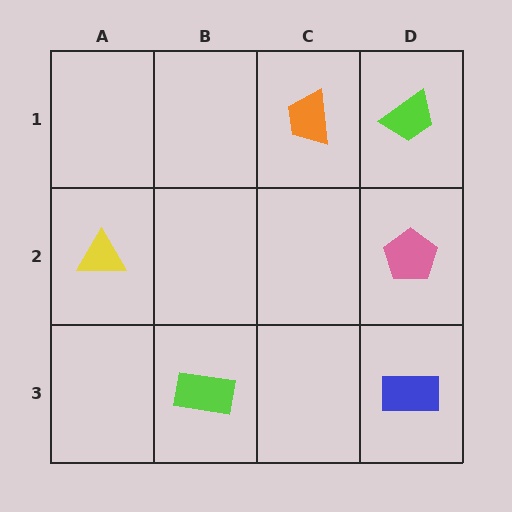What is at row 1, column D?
A lime trapezoid.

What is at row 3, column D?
A blue rectangle.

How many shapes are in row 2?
2 shapes.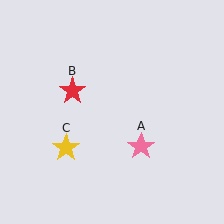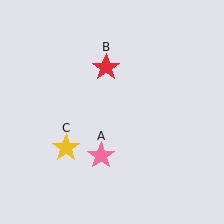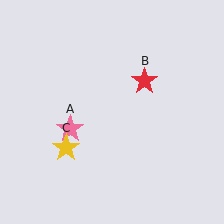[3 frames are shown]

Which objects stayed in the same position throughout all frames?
Yellow star (object C) remained stationary.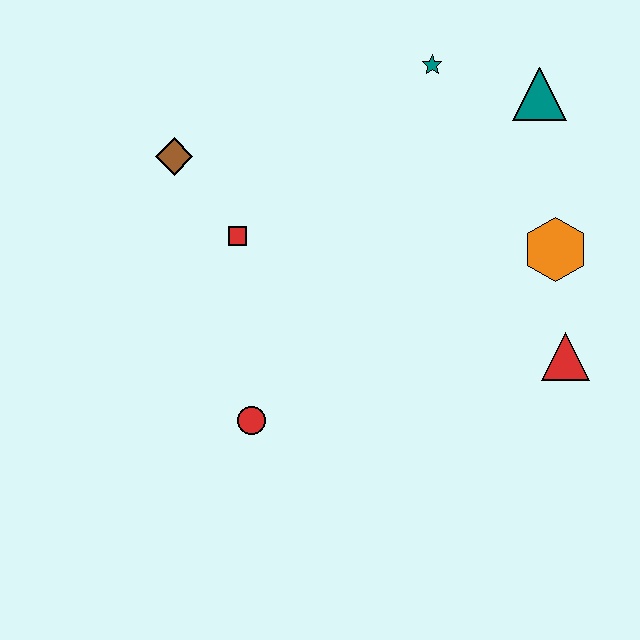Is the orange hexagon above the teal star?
No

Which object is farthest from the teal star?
The red circle is farthest from the teal star.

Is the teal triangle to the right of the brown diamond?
Yes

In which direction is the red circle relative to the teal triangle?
The red circle is below the teal triangle.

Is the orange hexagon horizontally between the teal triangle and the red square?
No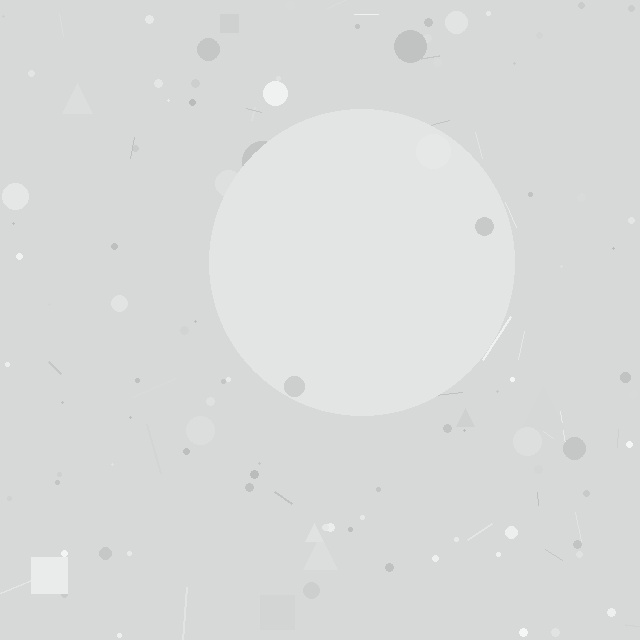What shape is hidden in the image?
A circle is hidden in the image.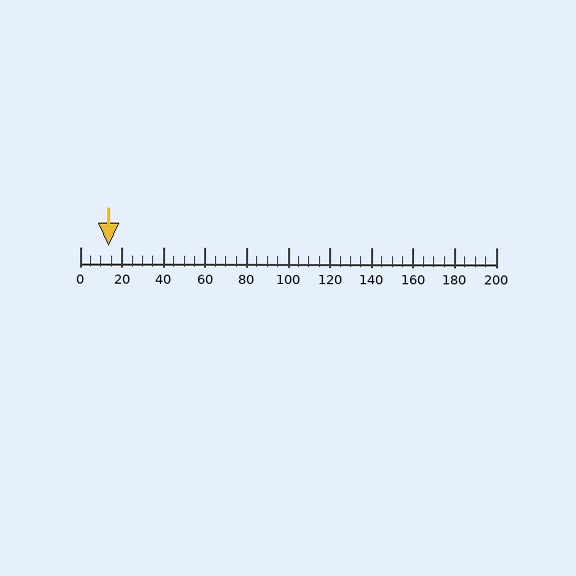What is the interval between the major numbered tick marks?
The major tick marks are spaced 20 units apart.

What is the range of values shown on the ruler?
The ruler shows values from 0 to 200.